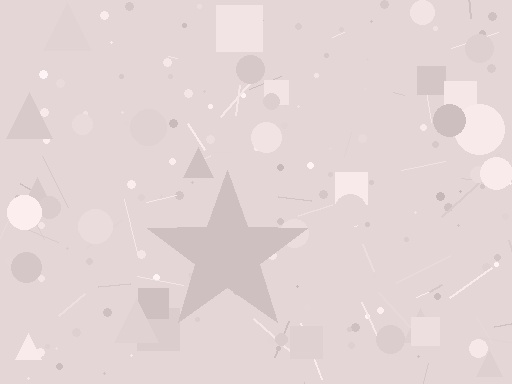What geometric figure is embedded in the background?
A star is embedded in the background.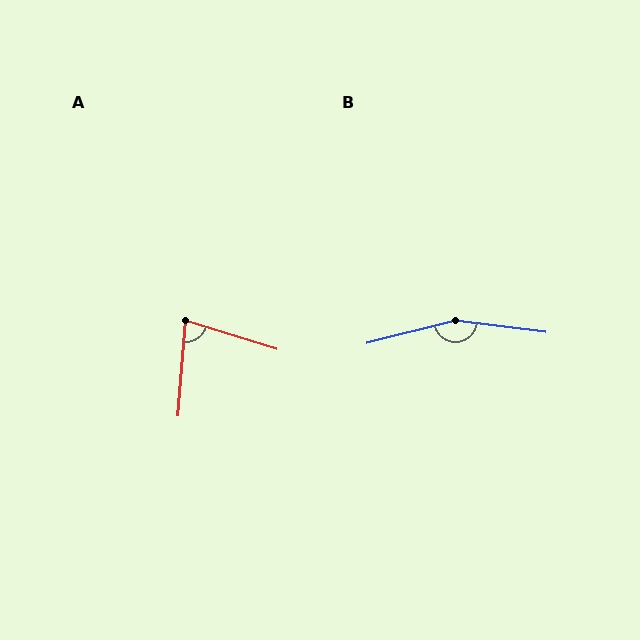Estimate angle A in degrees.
Approximately 77 degrees.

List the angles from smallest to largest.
A (77°), B (159°).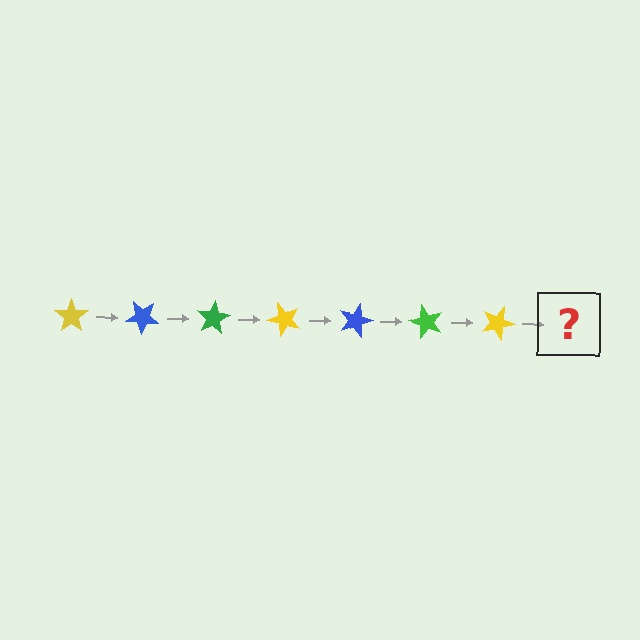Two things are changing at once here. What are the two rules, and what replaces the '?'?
The two rules are that it rotates 40 degrees each step and the color cycles through yellow, blue, and green. The '?' should be a blue star, rotated 280 degrees from the start.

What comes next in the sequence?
The next element should be a blue star, rotated 280 degrees from the start.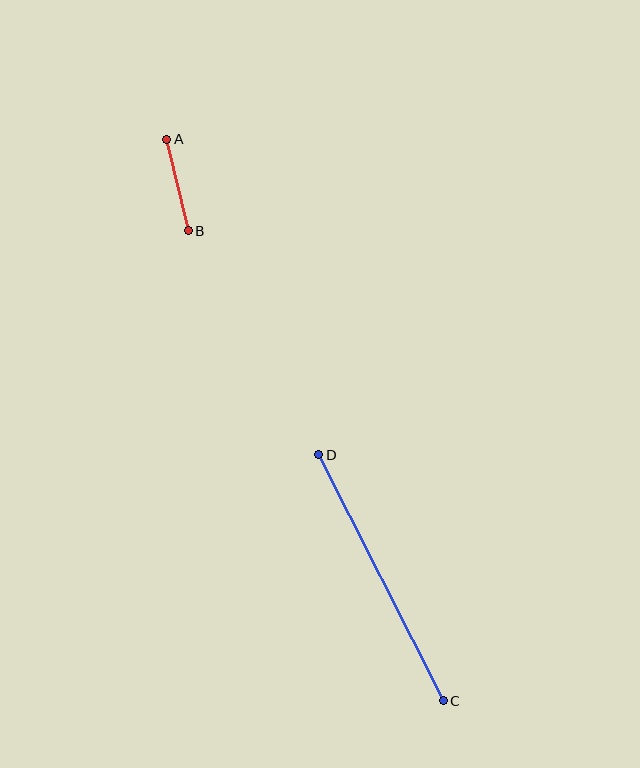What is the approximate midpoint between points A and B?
The midpoint is at approximately (177, 185) pixels.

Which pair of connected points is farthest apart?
Points C and D are farthest apart.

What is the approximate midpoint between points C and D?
The midpoint is at approximately (381, 578) pixels.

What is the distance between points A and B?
The distance is approximately 94 pixels.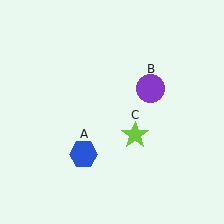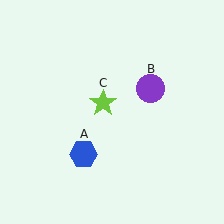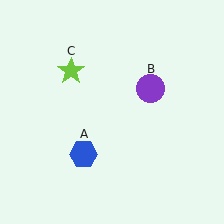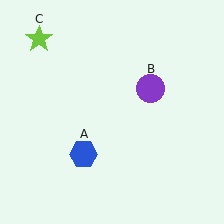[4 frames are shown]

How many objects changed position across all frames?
1 object changed position: lime star (object C).